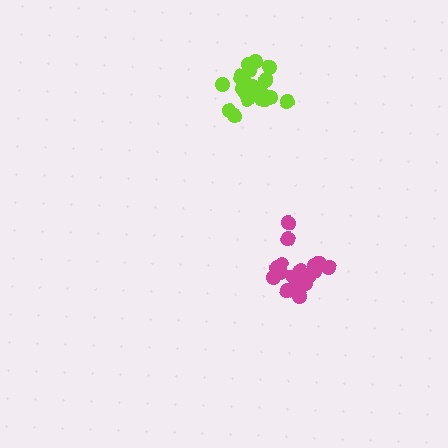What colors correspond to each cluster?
The clusters are colored: magenta, lime.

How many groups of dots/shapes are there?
There are 2 groups.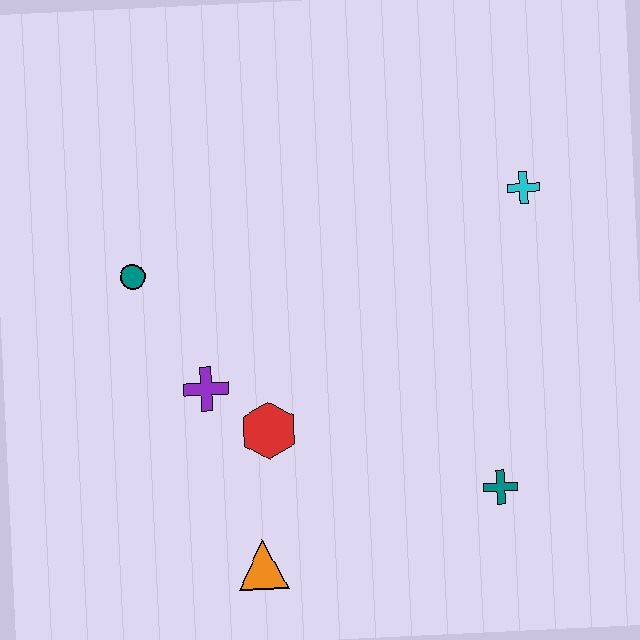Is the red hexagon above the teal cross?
Yes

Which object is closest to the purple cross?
The red hexagon is closest to the purple cross.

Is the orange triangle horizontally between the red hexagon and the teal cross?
No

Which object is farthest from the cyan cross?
The orange triangle is farthest from the cyan cross.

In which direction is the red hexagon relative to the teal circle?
The red hexagon is below the teal circle.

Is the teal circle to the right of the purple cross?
No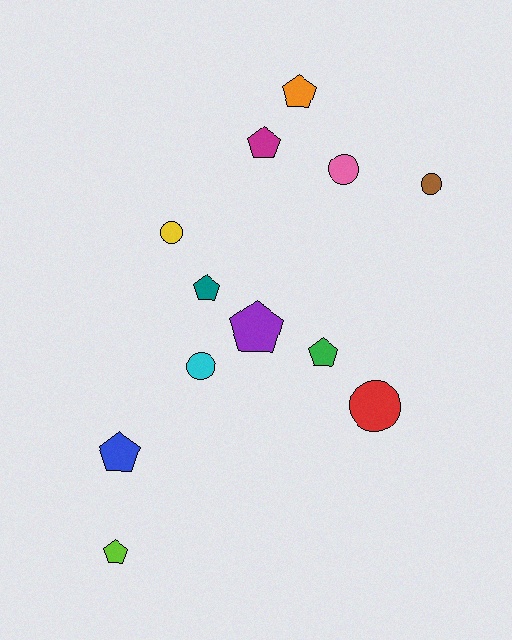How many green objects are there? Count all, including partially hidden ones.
There is 1 green object.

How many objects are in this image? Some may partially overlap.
There are 12 objects.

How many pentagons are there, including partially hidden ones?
There are 7 pentagons.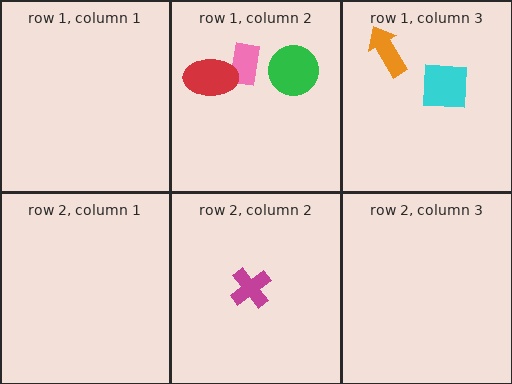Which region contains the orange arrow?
The row 1, column 3 region.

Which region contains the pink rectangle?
The row 1, column 2 region.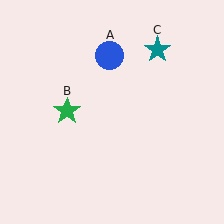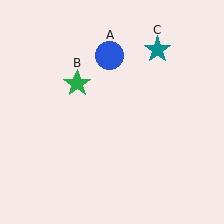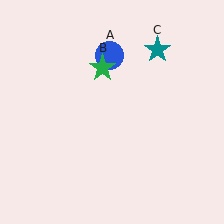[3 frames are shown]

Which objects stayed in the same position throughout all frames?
Blue circle (object A) and teal star (object C) remained stationary.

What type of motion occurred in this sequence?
The green star (object B) rotated clockwise around the center of the scene.